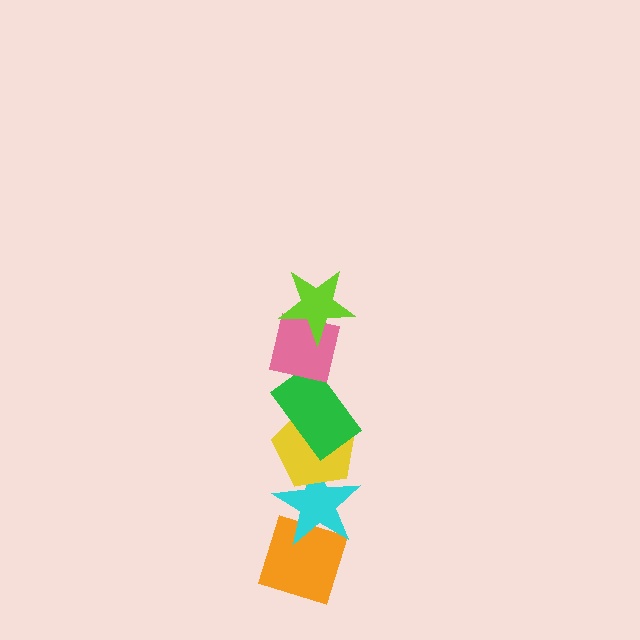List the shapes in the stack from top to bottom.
From top to bottom: the lime star, the pink square, the green rectangle, the yellow pentagon, the cyan star, the orange diamond.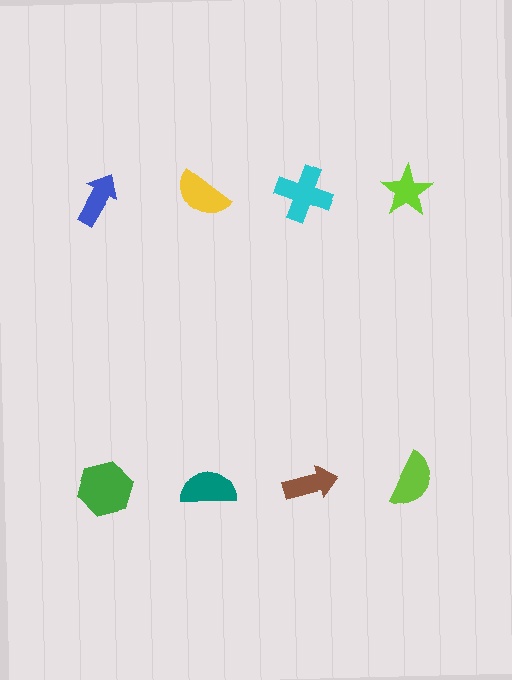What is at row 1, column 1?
A blue arrow.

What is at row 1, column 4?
A lime star.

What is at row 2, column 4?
A lime semicircle.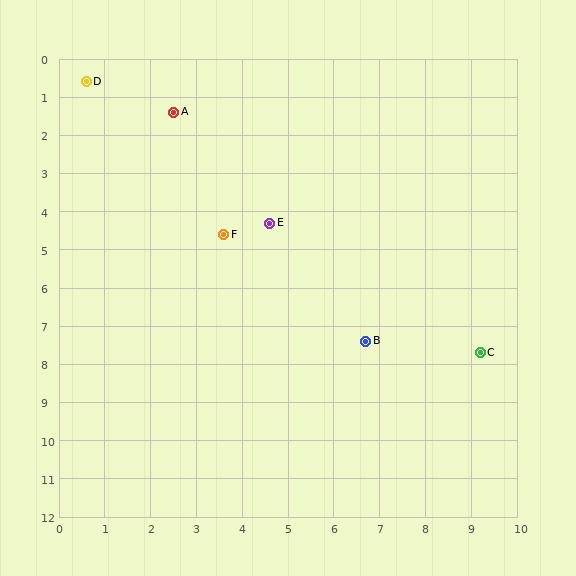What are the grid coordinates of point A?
Point A is at approximately (2.5, 1.4).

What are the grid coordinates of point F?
Point F is at approximately (3.6, 4.6).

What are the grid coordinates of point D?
Point D is at approximately (0.6, 0.6).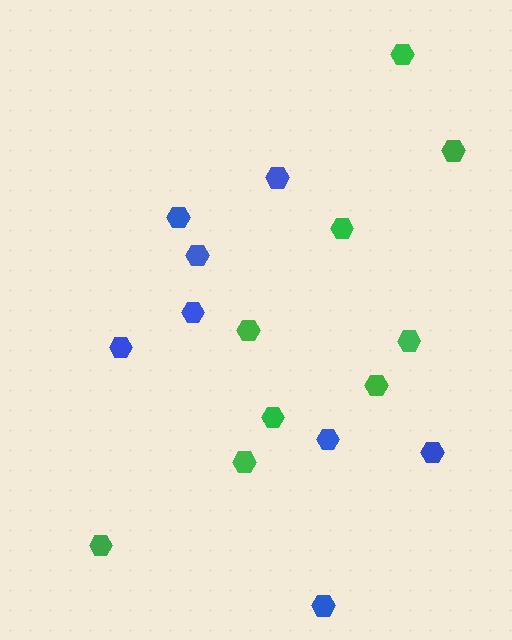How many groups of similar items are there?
There are 2 groups: one group of green hexagons (9) and one group of blue hexagons (8).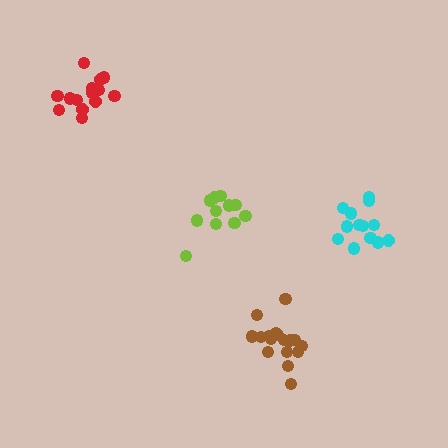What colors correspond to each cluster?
The clusters are colored: red, brown, cyan, lime.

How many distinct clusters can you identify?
There are 4 distinct clusters.